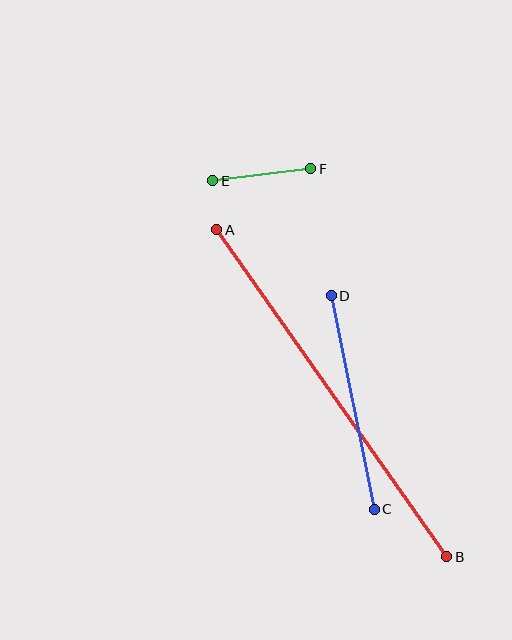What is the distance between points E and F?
The distance is approximately 99 pixels.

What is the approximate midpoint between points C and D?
The midpoint is at approximately (353, 403) pixels.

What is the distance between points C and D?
The distance is approximately 218 pixels.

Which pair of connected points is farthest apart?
Points A and B are farthest apart.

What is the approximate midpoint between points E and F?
The midpoint is at approximately (262, 175) pixels.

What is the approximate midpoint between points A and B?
The midpoint is at approximately (332, 393) pixels.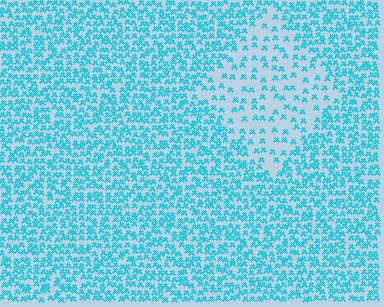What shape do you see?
I see a diamond.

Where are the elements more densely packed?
The elements are more densely packed outside the diamond boundary.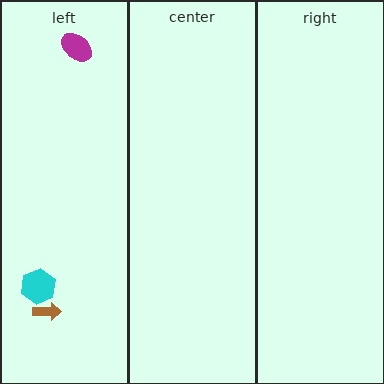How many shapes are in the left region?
3.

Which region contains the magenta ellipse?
The left region.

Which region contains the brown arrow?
The left region.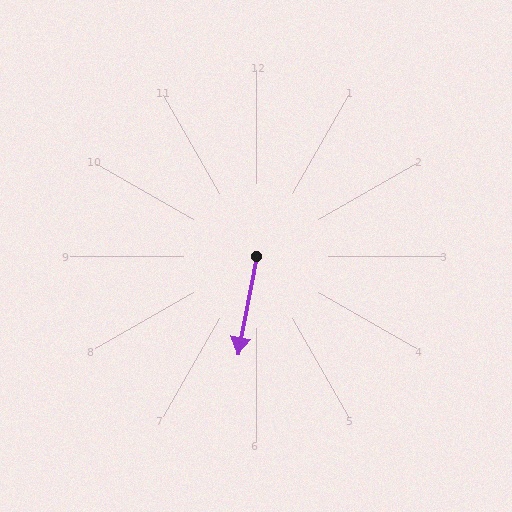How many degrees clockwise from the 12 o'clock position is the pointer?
Approximately 191 degrees.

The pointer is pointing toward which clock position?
Roughly 6 o'clock.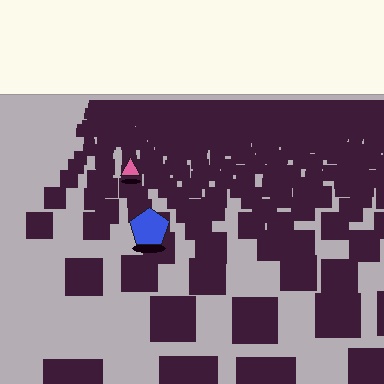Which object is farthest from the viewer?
The pink triangle is farthest from the viewer. It appears smaller and the ground texture around it is denser.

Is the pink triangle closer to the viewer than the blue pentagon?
No. The blue pentagon is closer — you can tell from the texture gradient: the ground texture is coarser near it.